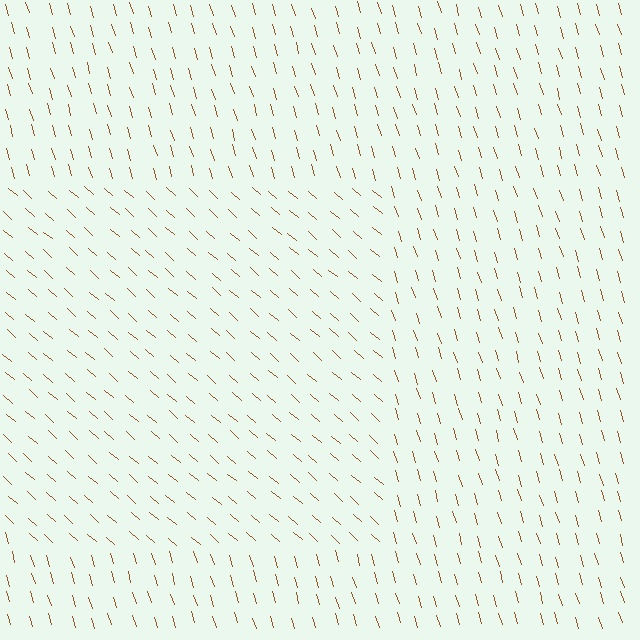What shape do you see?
I see a rectangle.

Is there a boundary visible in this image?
Yes, there is a texture boundary formed by a change in line orientation.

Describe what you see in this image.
The image is filled with small brown line segments. A rectangle region in the image has lines oriented differently from the surrounding lines, creating a visible texture boundary.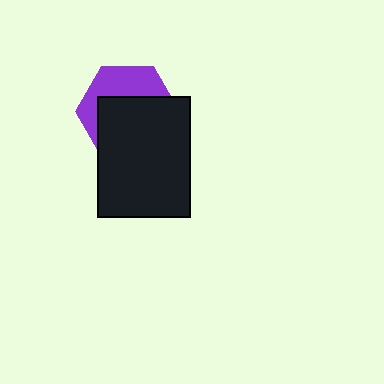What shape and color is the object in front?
The object in front is a black rectangle.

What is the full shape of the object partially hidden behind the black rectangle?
The partially hidden object is a purple hexagon.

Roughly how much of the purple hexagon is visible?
A small part of it is visible (roughly 39%).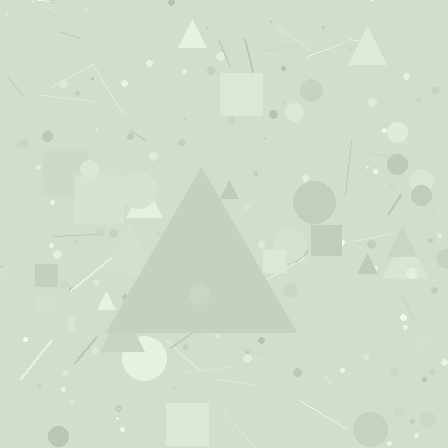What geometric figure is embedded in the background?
A triangle is embedded in the background.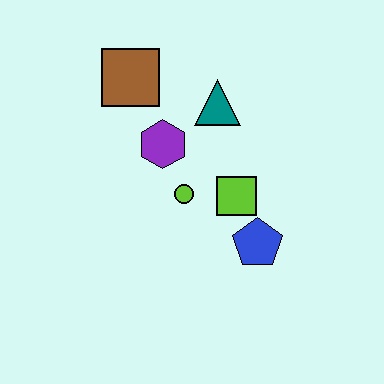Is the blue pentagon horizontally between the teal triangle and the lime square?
No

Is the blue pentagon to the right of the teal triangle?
Yes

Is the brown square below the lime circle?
No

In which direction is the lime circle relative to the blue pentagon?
The lime circle is to the left of the blue pentagon.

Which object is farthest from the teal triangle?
The blue pentagon is farthest from the teal triangle.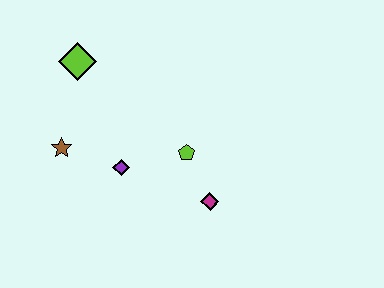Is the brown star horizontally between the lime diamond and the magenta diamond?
No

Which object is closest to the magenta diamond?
The lime pentagon is closest to the magenta diamond.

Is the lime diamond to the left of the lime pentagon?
Yes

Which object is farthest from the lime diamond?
The magenta diamond is farthest from the lime diamond.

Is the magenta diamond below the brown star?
Yes